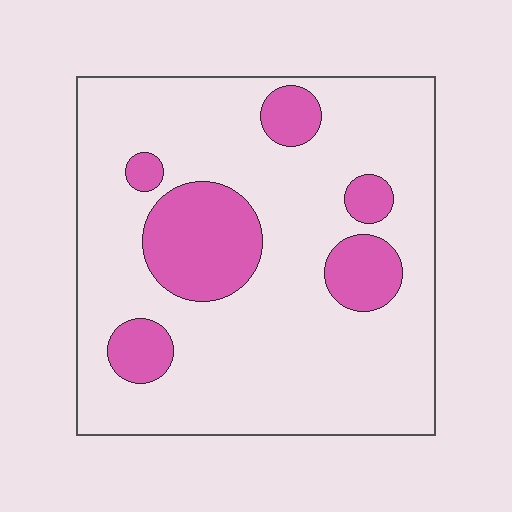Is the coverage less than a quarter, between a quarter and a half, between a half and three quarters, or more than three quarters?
Less than a quarter.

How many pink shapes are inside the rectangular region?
6.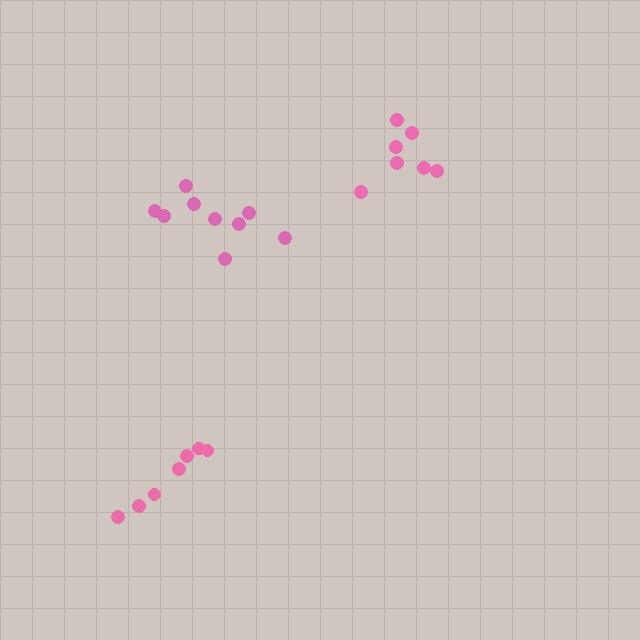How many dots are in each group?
Group 1: 7 dots, Group 2: 9 dots, Group 3: 7 dots (23 total).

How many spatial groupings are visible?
There are 3 spatial groupings.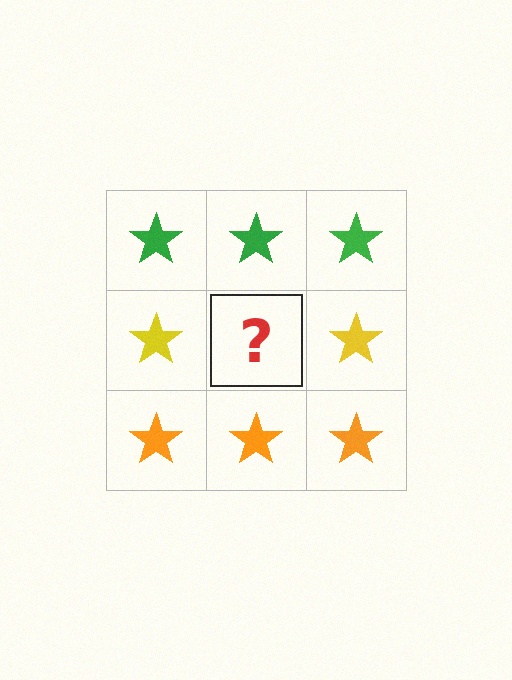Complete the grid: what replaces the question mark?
The question mark should be replaced with a yellow star.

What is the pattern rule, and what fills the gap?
The rule is that each row has a consistent color. The gap should be filled with a yellow star.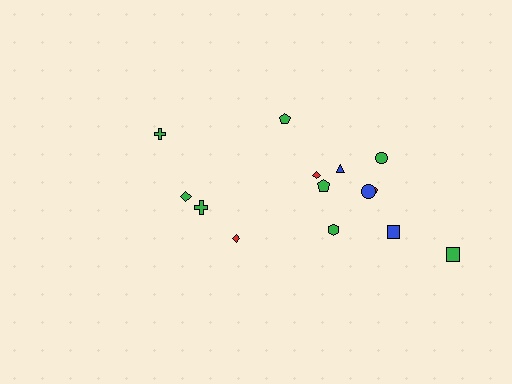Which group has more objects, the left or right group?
The right group.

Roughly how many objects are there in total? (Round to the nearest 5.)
Roughly 15 objects in total.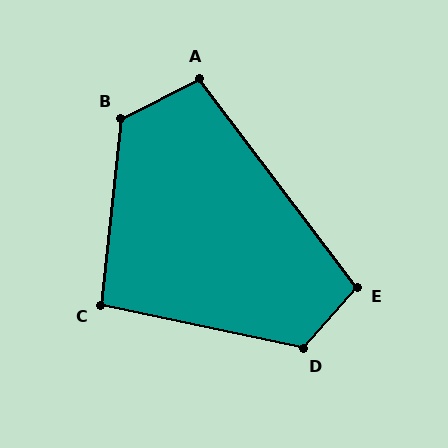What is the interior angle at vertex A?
Approximately 100 degrees (obtuse).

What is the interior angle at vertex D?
Approximately 119 degrees (obtuse).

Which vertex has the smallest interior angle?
C, at approximately 96 degrees.